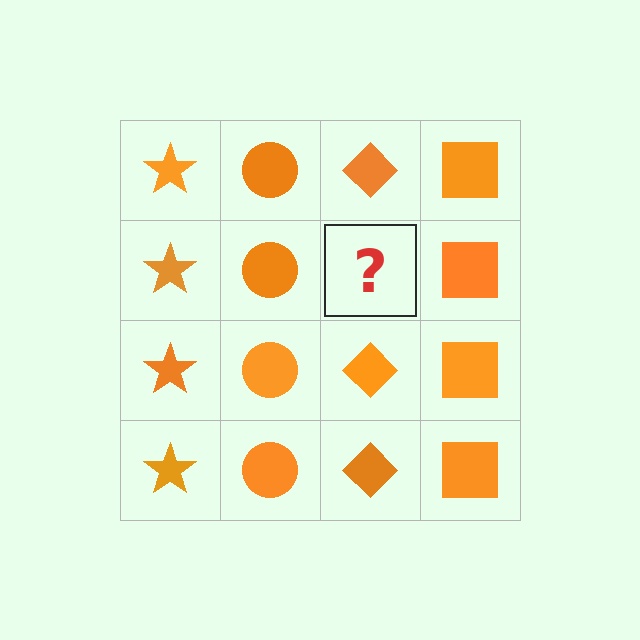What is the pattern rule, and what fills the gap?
The rule is that each column has a consistent shape. The gap should be filled with an orange diamond.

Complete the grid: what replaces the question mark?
The question mark should be replaced with an orange diamond.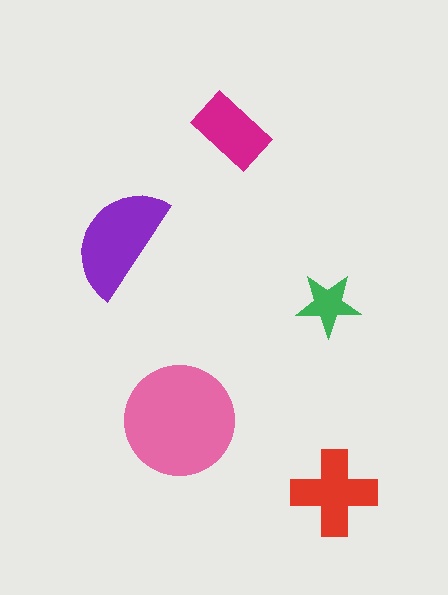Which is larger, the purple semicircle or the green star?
The purple semicircle.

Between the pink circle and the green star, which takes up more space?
The pink circle.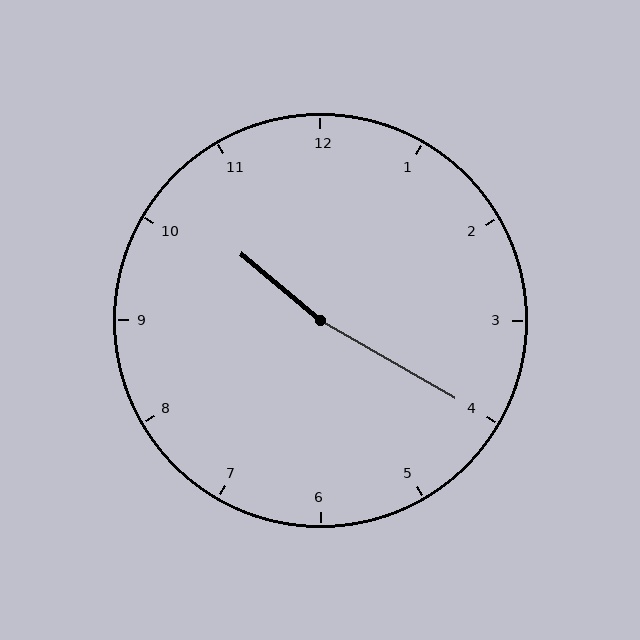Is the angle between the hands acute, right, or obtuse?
It is obtuse.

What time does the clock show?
10:20.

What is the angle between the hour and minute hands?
Approximately 170 degrees.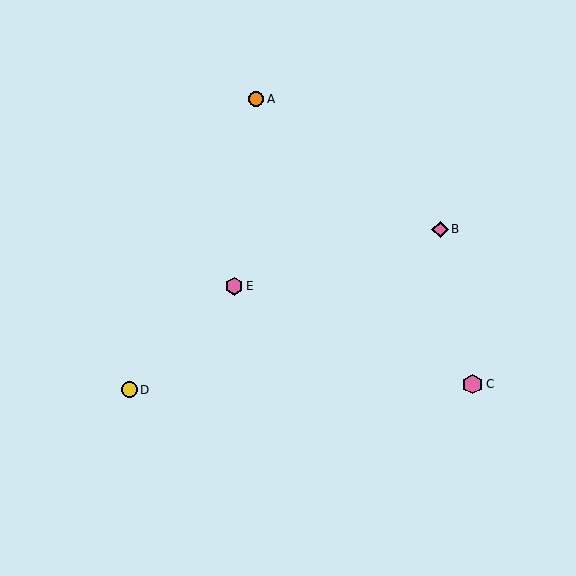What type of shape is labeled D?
Shape D is a yellow circle.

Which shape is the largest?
The pink hexagon (labeled C) is the largest.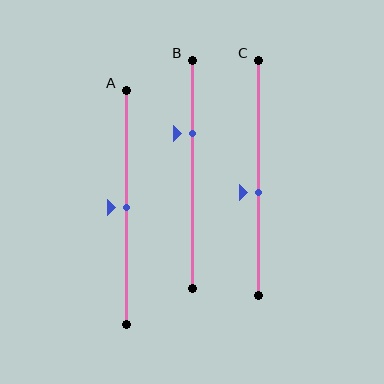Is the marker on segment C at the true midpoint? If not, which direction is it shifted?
No, the marker on segment C is shifted downward by about 6% of the segment length.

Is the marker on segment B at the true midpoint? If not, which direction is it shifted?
No, the marker on segment B is shifted upward by about 18% of the segment length.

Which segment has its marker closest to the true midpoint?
Segment A has its marker closest to the true midpoint.